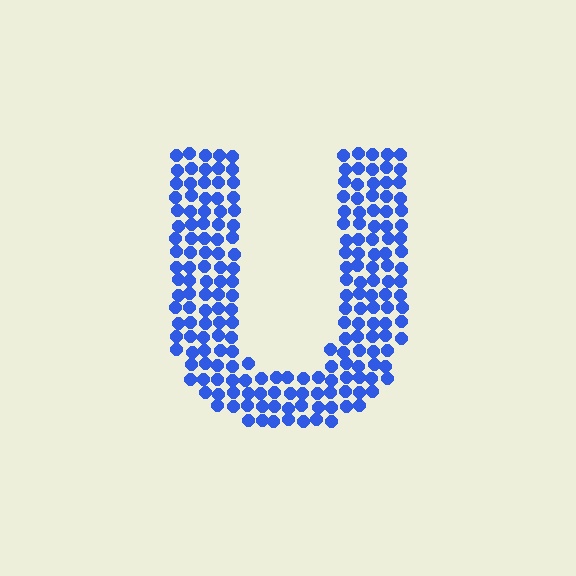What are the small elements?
The small elements are circles.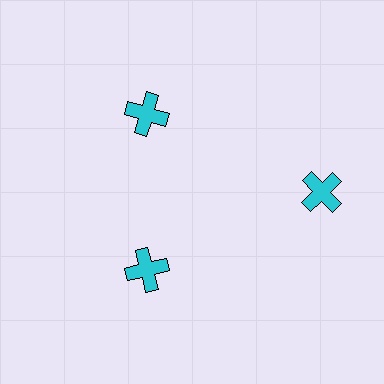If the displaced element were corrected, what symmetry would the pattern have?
It would have 3-fold rotational symmetry — the pattern would map onto itself every 120 degrees.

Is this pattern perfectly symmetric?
No. The 3 cyan crosses are arranged in a ring, but one element near the 3 o'clock position is pushed outward from the center, breaking the 3-fold rotational symmetry.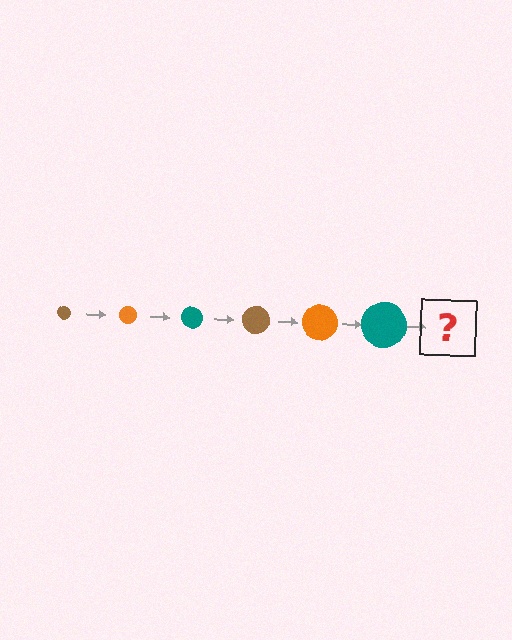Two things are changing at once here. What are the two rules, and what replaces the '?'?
The two rules are that the circle grows larger each step and the color cycles through brown, orange, and teal. The '?' should be a brown circle, larger than the previous one.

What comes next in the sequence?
The next element should be a brown circle, larger than the previous one.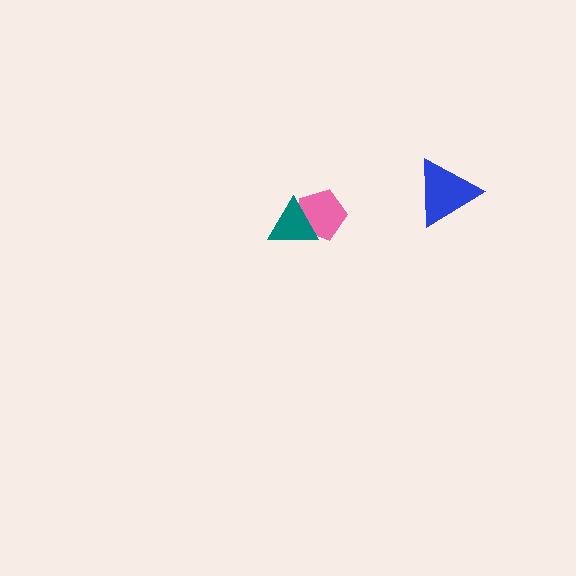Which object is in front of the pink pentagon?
The teal triangle is in front of the pink pentagon.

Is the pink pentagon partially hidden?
Yes, it is partially covered by another shape.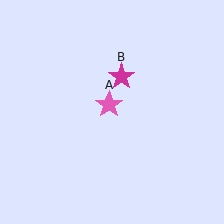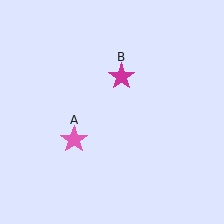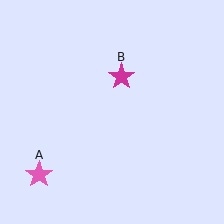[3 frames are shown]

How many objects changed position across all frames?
1 object changed position: pink star (object A).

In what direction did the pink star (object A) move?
The pink star (object A) moved down and to the left.